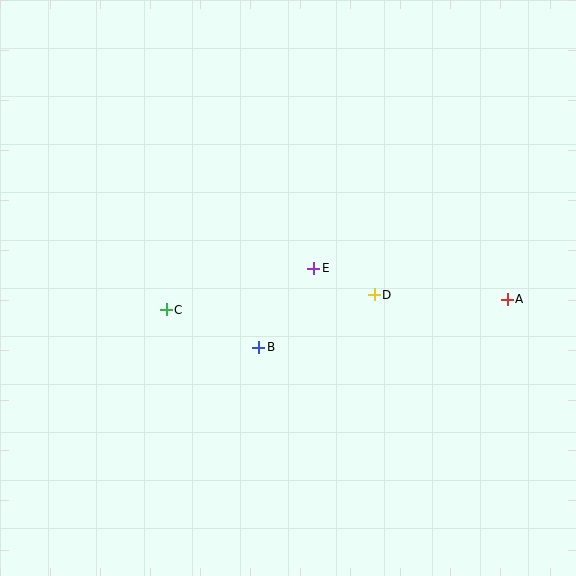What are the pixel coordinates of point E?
Point E is at (314, 268).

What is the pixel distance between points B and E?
The distance between B and E is 96 pixels.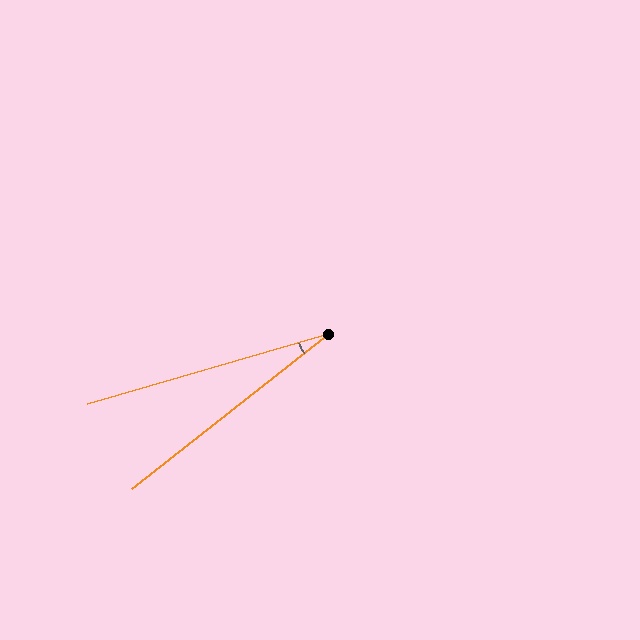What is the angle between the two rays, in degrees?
Approximately 22 degrees.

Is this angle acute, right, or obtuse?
It is acute.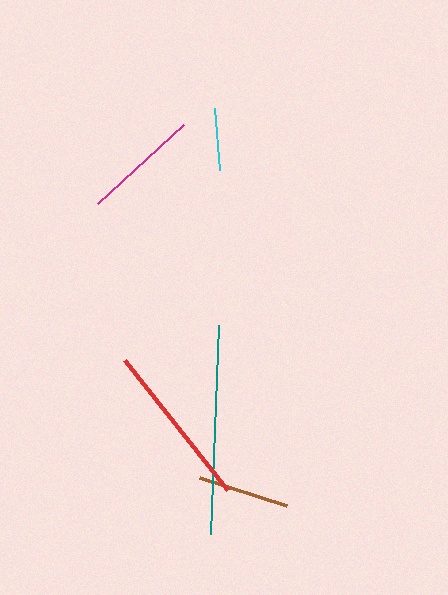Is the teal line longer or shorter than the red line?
The teal line is longer than the red line.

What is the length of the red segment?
The red segment is approximately 166 pixels long.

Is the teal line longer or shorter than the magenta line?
The teal line is longer than the magenta line.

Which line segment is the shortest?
The cyan line is the shortest at approximately 61 pixels.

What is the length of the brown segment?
The brown segment is approximately 92 pixels long.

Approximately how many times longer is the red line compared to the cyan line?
The red line is approximately 2.7 times the length of the cyan line.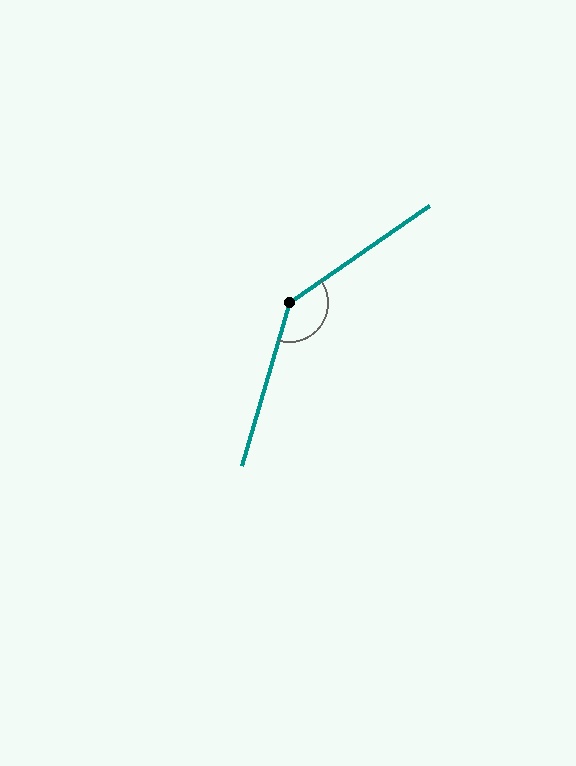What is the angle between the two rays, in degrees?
Approximately 141 degrees.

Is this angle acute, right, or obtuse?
It is obtuse.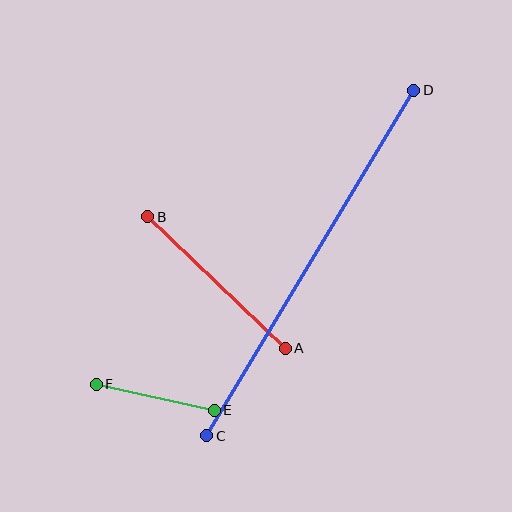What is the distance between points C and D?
The distance is approximately 403 pixels.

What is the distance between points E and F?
The distance is approximately 120 pixels.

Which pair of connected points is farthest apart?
Points C and D are farthest apart.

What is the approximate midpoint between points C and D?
The midpoint is at approximately (310, 263) pixels.